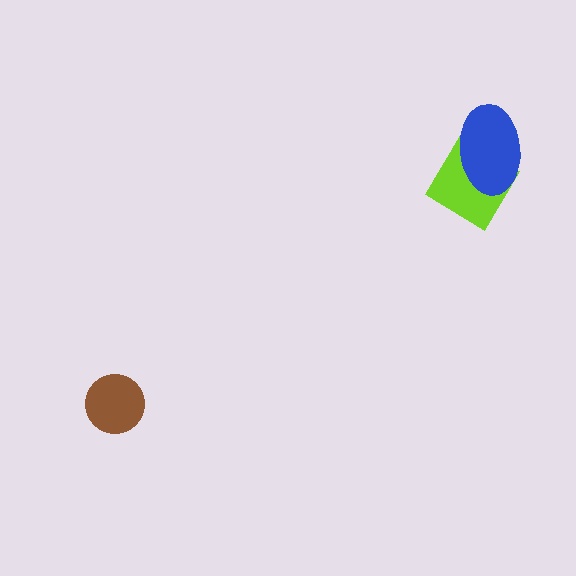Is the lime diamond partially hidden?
Yes, it is partially covered by another shape.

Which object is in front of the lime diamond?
The blue ellipse is in front of the lime diamond.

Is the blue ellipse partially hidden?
No, no other shape covers it.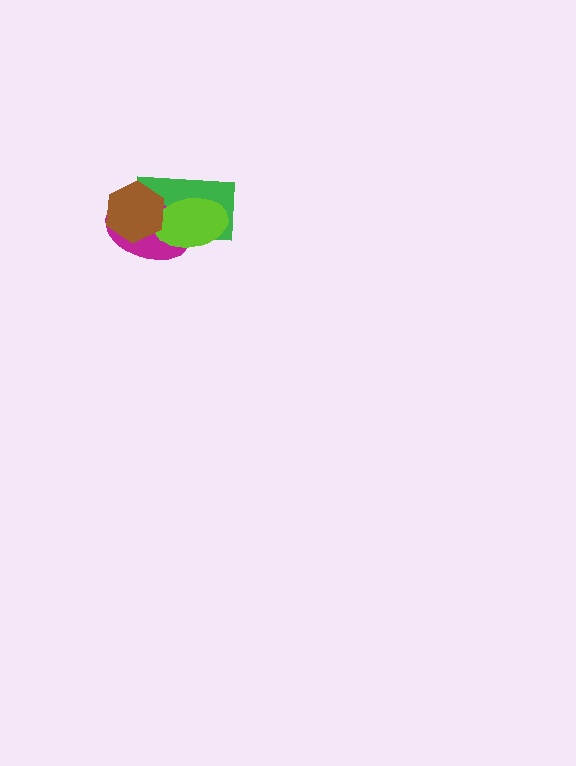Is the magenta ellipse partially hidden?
Yes, it is partially covered by another shape.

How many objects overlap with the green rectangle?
3 objects overlap with the green rectangle.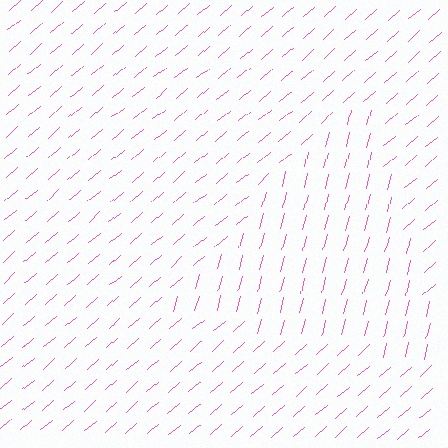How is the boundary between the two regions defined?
The boundary is defined purely by a change in line orientation (approximately 35 degrees difference). All lines are the same color and thickness.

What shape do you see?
I see a triangle.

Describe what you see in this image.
The image is filled with small pink line segments. A triangle region in the image has lines oriented differently from the surrounding lines, creating a visible texture boundary.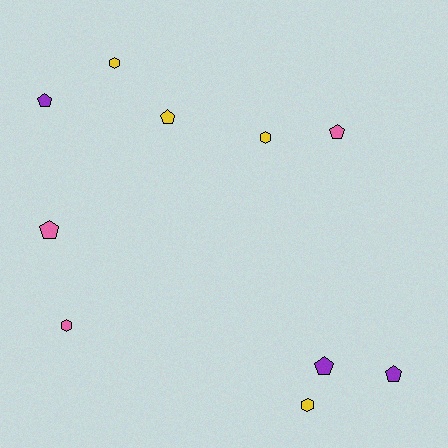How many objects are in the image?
There are 10 objects.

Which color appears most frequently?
Yellow, with 4 objects.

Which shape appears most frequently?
Pentagon, with 6 objects.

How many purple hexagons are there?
There are no purple hexagons.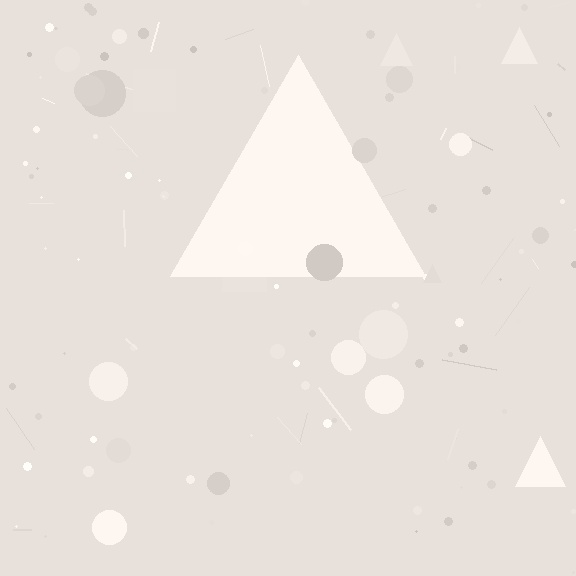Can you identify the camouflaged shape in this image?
The camouflaged shape is a triangle.